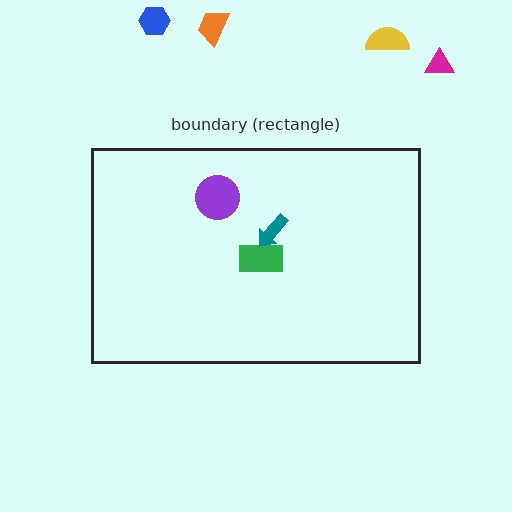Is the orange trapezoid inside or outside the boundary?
Outside.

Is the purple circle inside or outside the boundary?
Inside.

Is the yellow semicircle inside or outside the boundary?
Outside.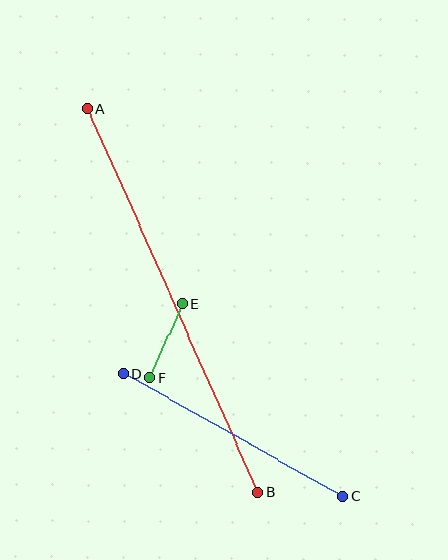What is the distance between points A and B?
The distance is approximately 420 pixels.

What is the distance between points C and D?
The distance is approximately 251 pixels.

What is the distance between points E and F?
The distance is approximately 81 pixels.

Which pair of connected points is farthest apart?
Points A and B are farthest apart.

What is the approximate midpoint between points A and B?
The midpoint is at approximately (172, 301) pixels.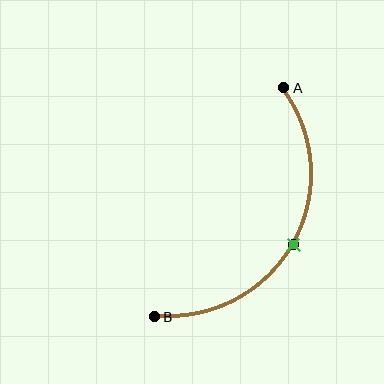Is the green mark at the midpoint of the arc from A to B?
Yes. The green mark lies on the arc at equal arc-length from both A and B — it is the arc midpoint.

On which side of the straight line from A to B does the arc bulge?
The arc bulges to the right of the straight line connecting A and B.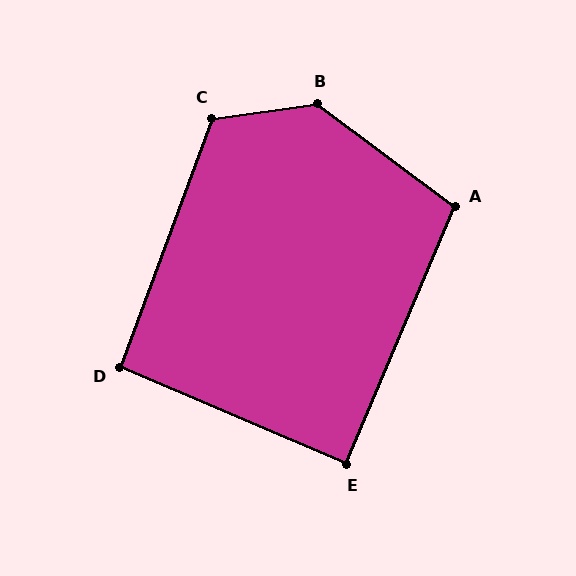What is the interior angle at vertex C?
Approximately 118 degrees (obtuse).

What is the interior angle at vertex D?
Approximately 93 degrees (approximately right).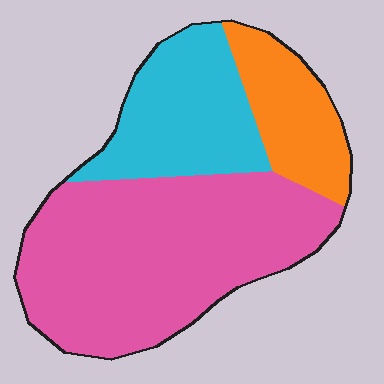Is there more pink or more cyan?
Pink.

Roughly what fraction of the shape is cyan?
Cyan covers around 25% of the shape.